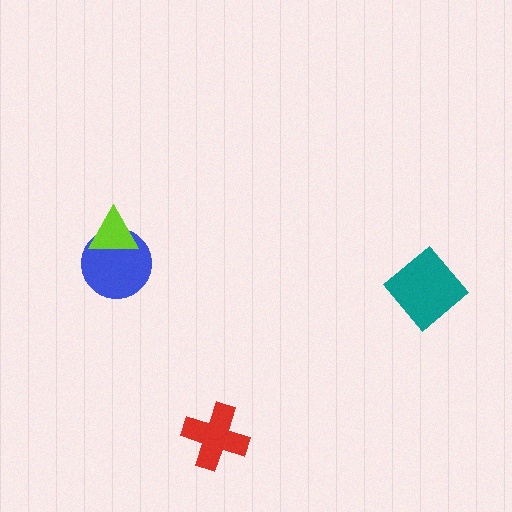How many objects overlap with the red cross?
0 objects overlap with the red cross.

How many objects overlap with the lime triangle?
1 object overlaps with the lime triangle.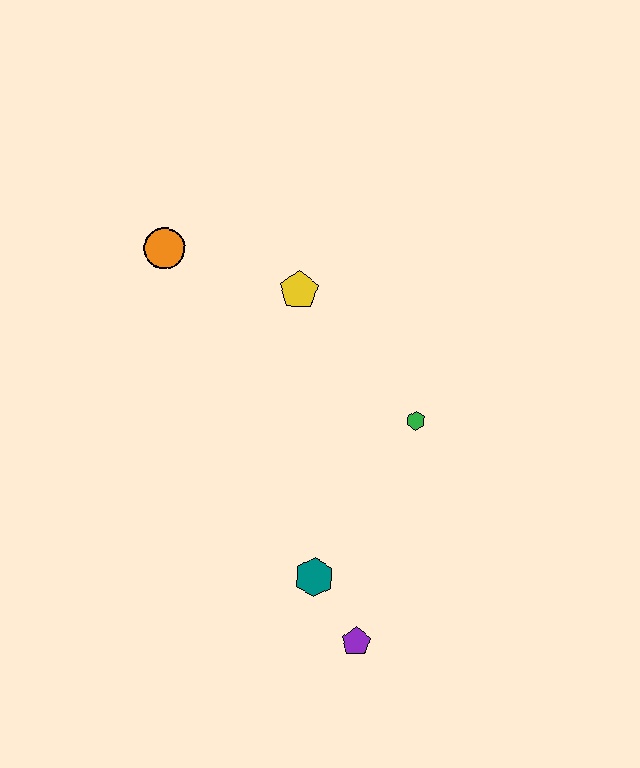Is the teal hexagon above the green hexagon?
No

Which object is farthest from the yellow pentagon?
The purple pentagon is farthest from the yellow pentagon.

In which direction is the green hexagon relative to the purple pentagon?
The green hexagon is above the purple pentagon.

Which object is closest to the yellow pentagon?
The orange circle is closest to the yellow pentagon.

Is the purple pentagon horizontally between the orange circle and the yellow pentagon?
No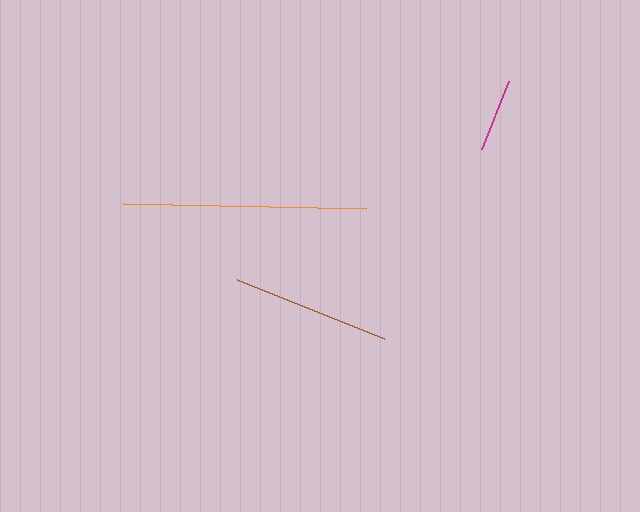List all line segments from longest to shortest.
From longest to shortest: orange, brown, magenta.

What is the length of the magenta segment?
The magenta segment is approximately 74 pixels long.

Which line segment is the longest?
The orange line is the longest at approximately 242 pixels.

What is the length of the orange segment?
The orange segment is approximately 242 pixels long.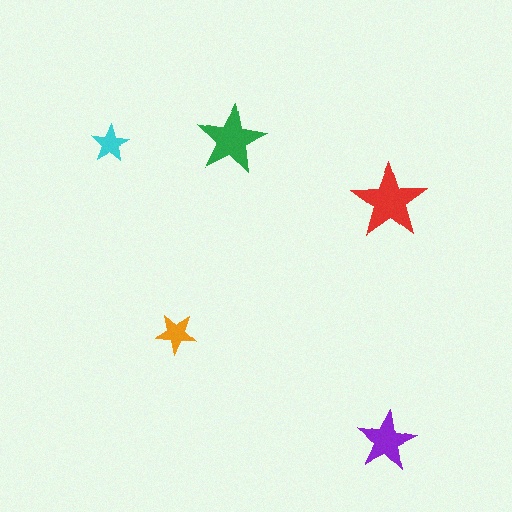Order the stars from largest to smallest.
the red one, the green one, the purple one, the orange one, the cyan one.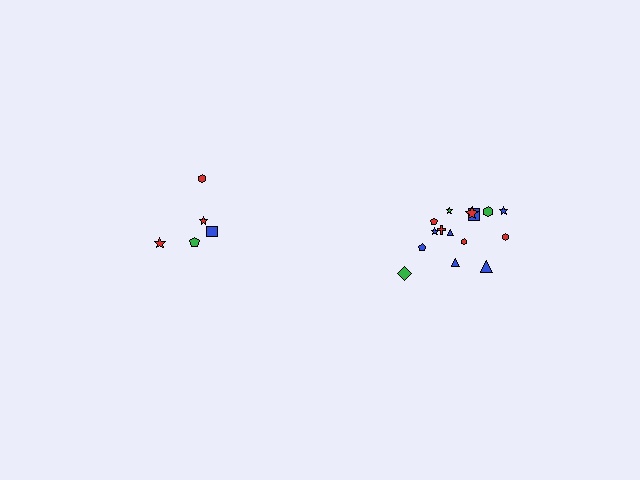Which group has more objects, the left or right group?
The right group.